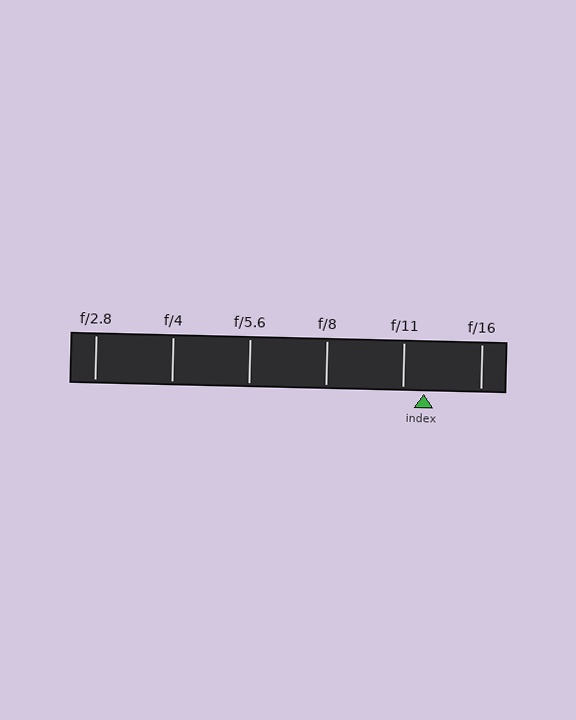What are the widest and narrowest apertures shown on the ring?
The widest aperture shown is f/2.8 and the narrowest is f/16.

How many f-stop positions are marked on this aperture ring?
There are 6 f-stop positions marked.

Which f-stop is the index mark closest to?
The index mark is closest to f/11.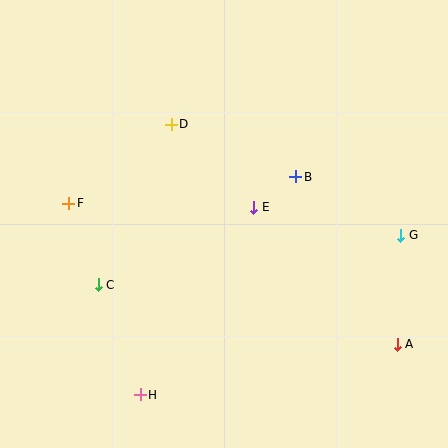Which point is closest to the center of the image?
Point E at (254, 207) is closest to the center.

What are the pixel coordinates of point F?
Point F is at (69, 203).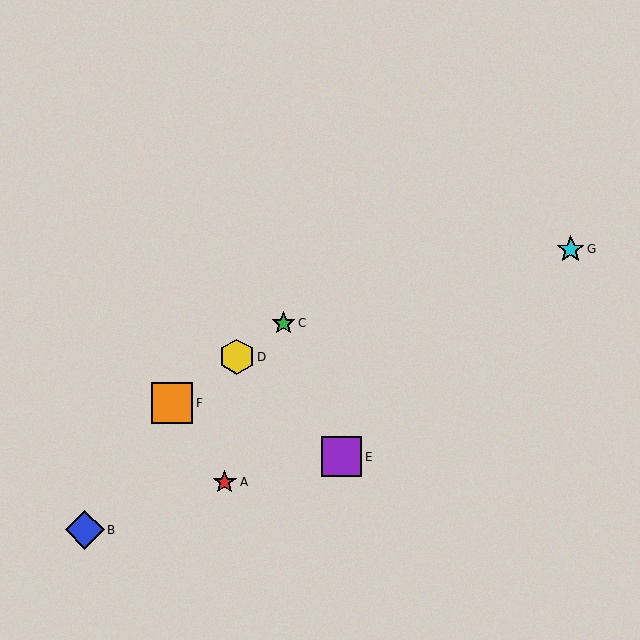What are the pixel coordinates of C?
Object C is at (284, 323).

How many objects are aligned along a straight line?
3 objects (C, D, F) are aligned along a straight line.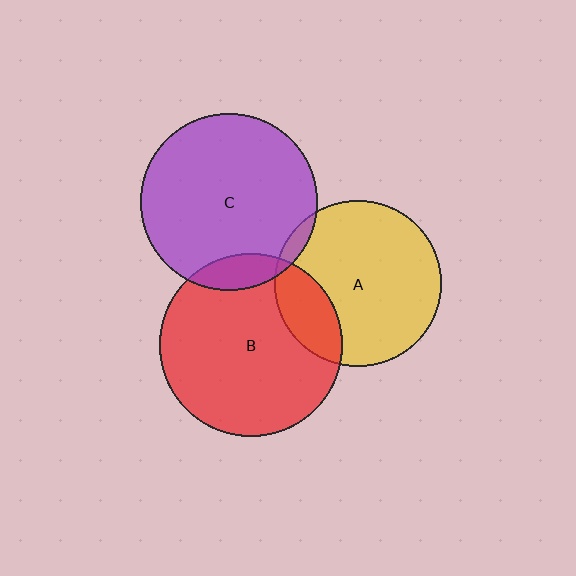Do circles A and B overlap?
Yes.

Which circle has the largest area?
Circle B (red).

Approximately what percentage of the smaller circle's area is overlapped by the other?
Approximately 20%.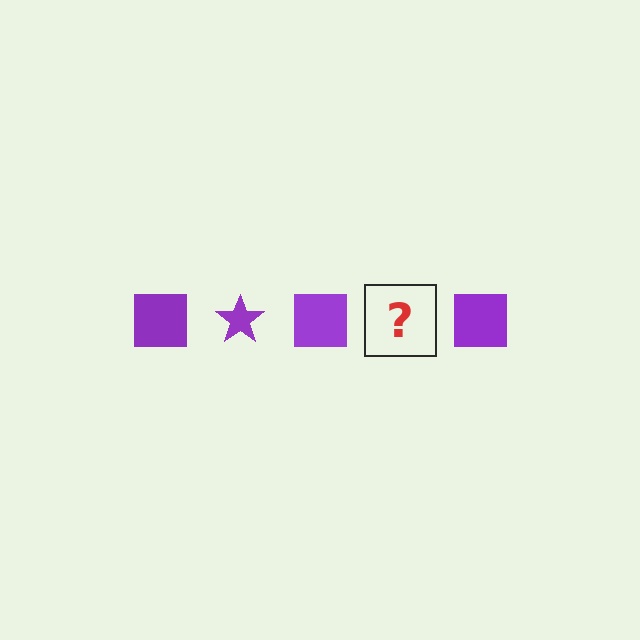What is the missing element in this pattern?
The missing element is a purple star.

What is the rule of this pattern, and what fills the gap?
The rule is that the pattern cycles through square, star shapes in purple. The gap should be filled with a purple star.